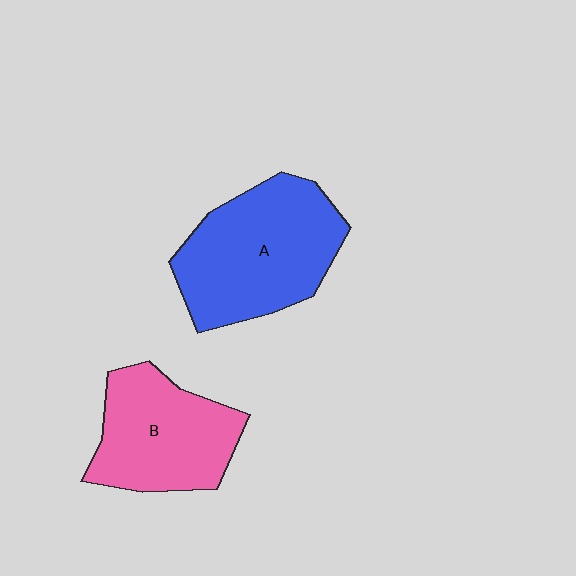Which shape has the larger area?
Shape A (blue).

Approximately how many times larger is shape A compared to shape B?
Approximately 1.3 times.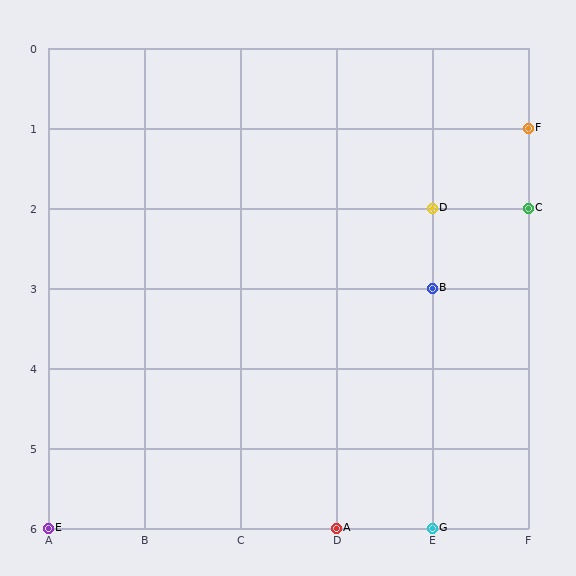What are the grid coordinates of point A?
Point A is at grid coordinates (D, 6).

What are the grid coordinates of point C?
Point C is at grid coordinates (F, 2).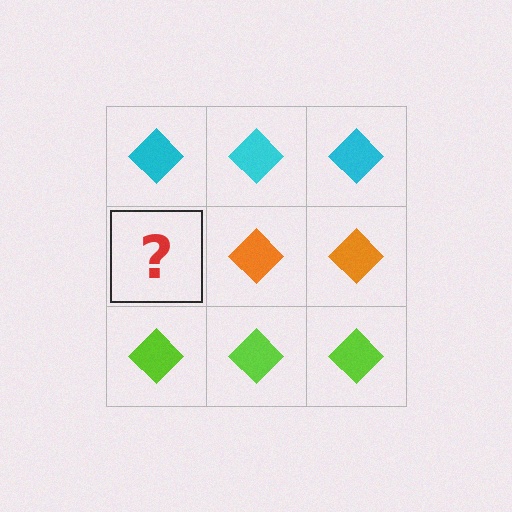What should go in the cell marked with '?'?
The missing cell should contain an orange diamond.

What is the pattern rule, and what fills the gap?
The rule is that each row has a consistent color. The gap should be filled with an orange diamond.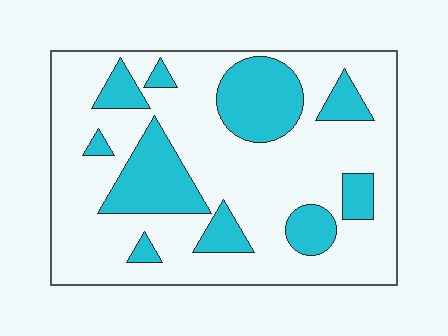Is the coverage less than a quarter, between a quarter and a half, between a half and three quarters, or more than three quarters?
Between a quarter and a half.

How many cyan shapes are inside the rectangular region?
10.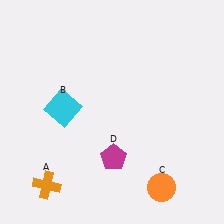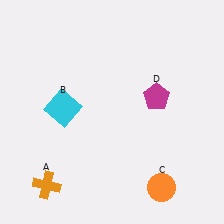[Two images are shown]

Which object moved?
The magenta pentagon (D) moved up.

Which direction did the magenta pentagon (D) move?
The magenta pentagon (D) moved up.